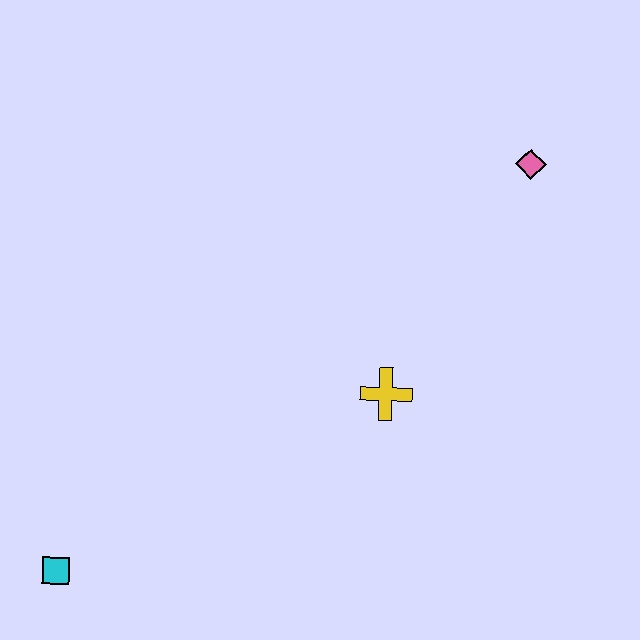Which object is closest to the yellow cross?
The pink diamond is closest to the yellow cross.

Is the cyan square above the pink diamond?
No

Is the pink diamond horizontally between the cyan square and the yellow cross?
No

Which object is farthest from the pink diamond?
The cyan square is farthest from the pink diamond.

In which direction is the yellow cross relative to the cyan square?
The yellow cross is to the right of the cyan square.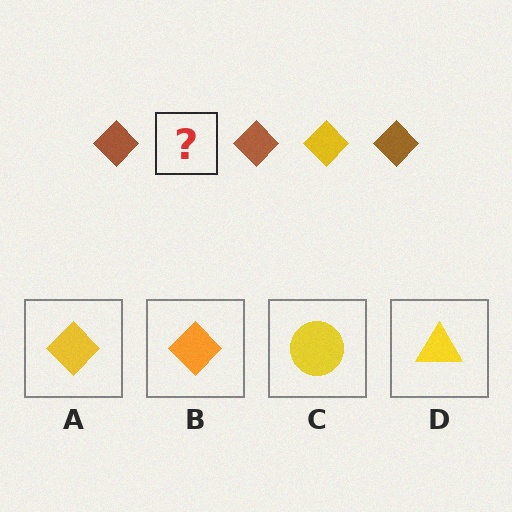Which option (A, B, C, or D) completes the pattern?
A.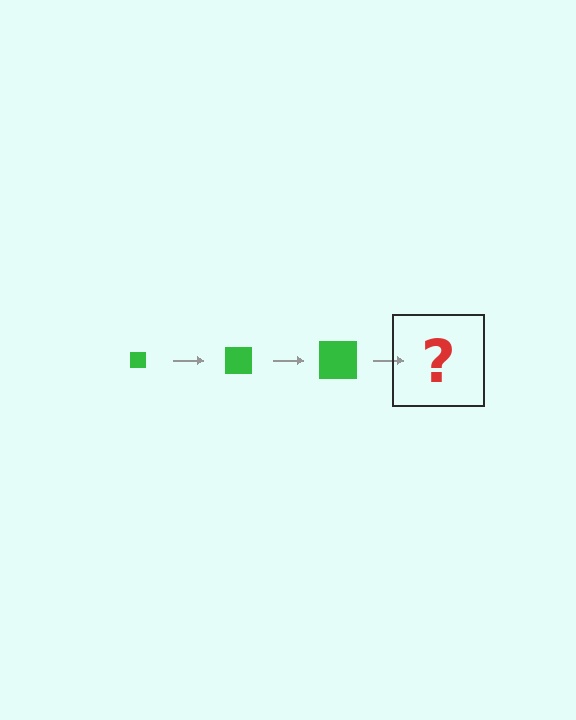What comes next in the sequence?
The next element should be a green square, larger than the previous one.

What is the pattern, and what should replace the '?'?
The pattern is that the square gets progressively larger each step. The '?' should be a green square, larger than the previous one.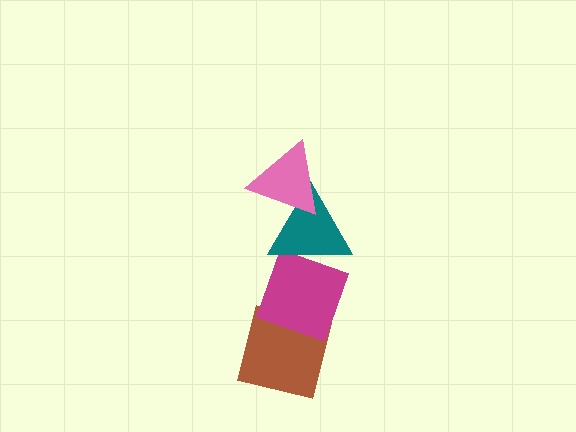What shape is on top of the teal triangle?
The pink triangle is on top of the teal triangle.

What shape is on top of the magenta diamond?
The teal triangle is on top of the magenta diamond.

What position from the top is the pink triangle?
The pink triangle is 1st from the top.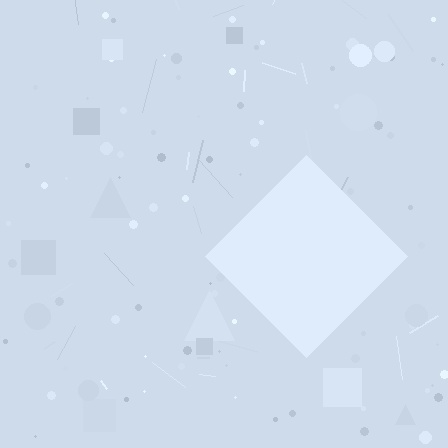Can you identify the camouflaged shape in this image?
The camouflaged shape is a diamond.